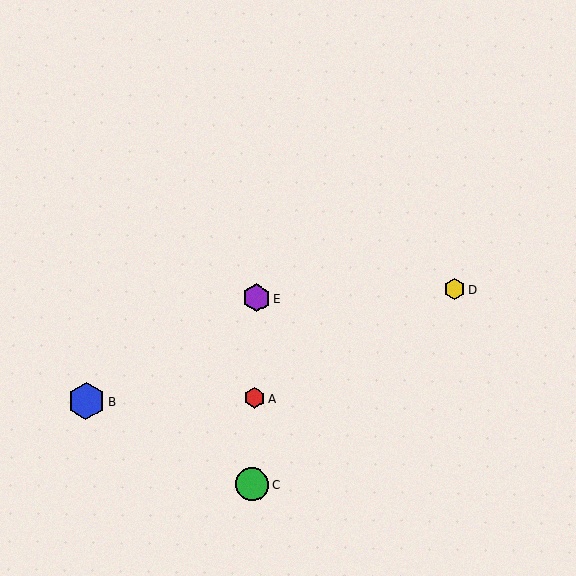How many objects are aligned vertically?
3 objects (A, C, E) are aligned vertically.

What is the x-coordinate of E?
Object E is at x≈256.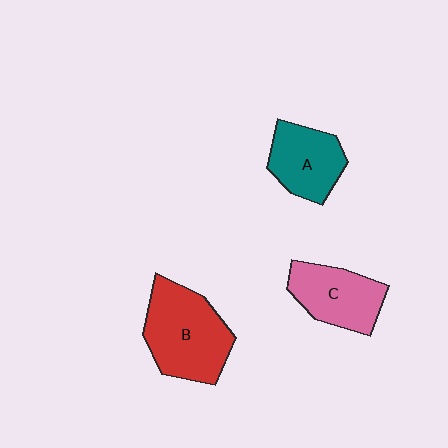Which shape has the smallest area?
Shape A (teal).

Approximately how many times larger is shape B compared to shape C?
Approximately 1.4 times.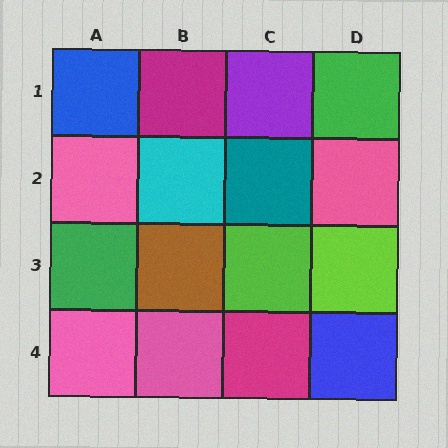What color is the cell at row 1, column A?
Blue.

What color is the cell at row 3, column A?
Green.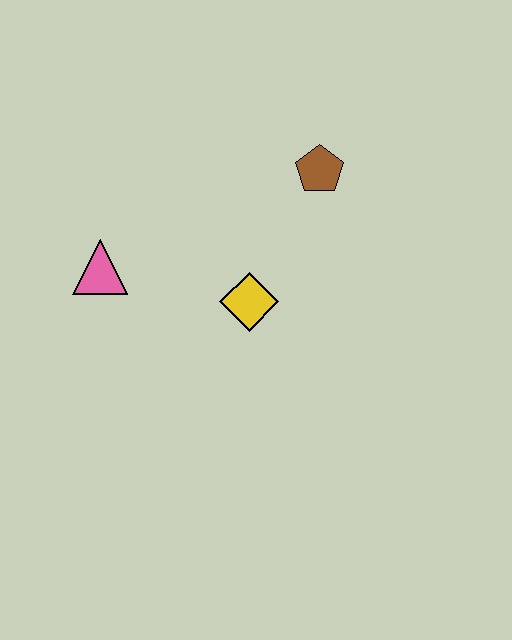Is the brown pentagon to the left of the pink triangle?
No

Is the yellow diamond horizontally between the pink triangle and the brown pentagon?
Yes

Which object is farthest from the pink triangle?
The brown pentagon is farthest from the pink triangle.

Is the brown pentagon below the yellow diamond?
No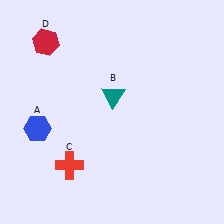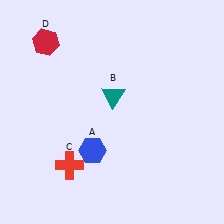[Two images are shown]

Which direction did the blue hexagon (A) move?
The blue hexagon (A) moved right.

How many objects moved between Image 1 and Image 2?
1 object moved between the two images.